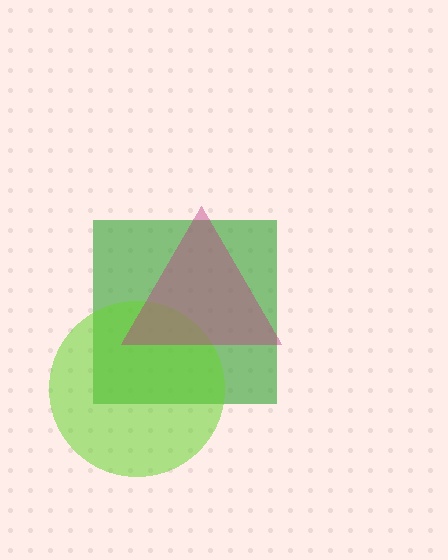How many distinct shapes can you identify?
There are 3 distinct shapes: a green square, a lime circle, a magenta triangle.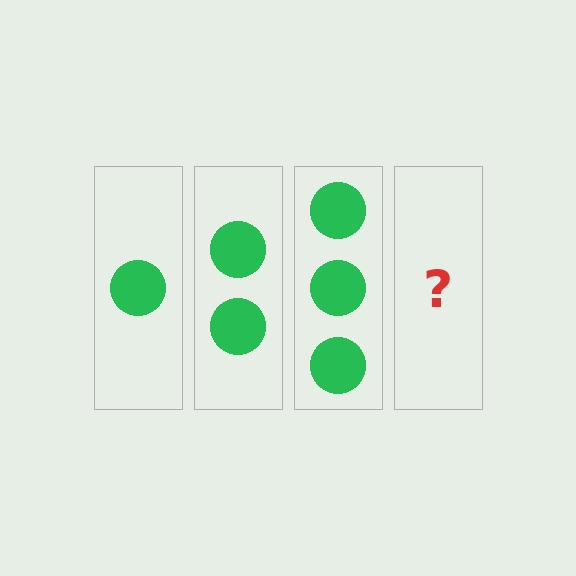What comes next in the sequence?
The next element should be 4 circles.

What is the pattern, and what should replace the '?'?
The pattern is that each step adds one more circle. The '?' should be 4 circles.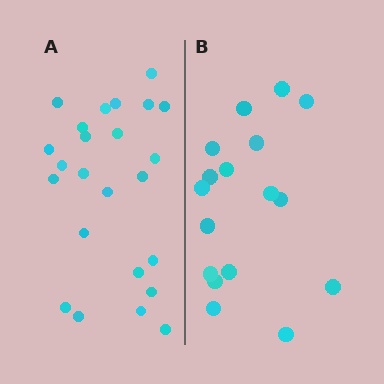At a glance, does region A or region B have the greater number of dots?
Region A (the left region) has more dots.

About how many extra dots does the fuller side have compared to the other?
Region A has roughly 8 or so more dots than region B.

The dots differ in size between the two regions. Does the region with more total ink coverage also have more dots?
No. Region B has more total ink coverage because its dots are larger, but region A actually contains more individual dots. Total area can be misleading — the number of items is what matters here.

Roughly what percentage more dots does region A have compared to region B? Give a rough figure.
About 40% more.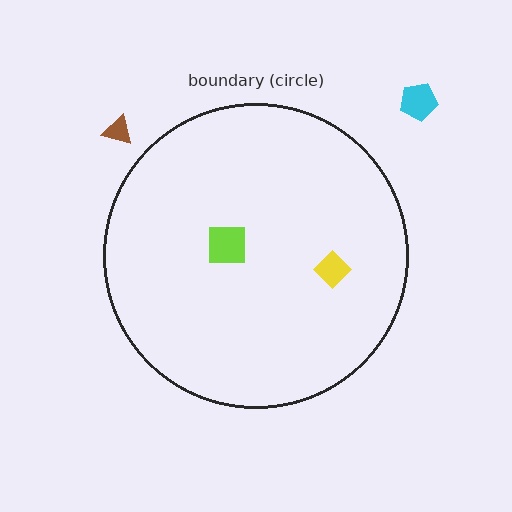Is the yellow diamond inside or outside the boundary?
Inside.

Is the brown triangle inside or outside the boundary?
Outside.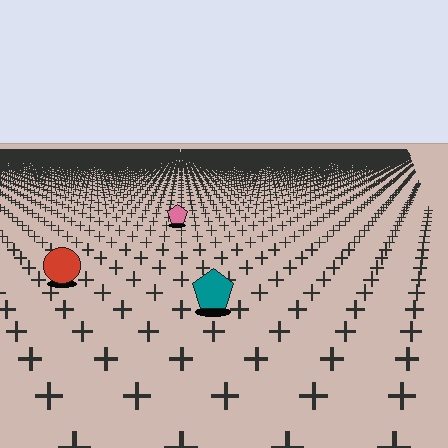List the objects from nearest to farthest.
From nearest to farthest: the teal pentagon, the red circle, the pink pentagon.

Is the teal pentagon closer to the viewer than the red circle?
Yes. The teal pentagon is closer — you can tell from the texture gradient: the ground texture is coarser near it.